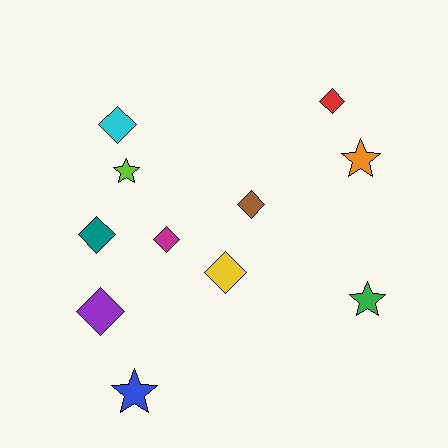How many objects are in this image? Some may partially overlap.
There are 11 objects.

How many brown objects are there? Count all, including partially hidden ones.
There is 1 brown object.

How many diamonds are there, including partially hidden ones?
There are 7 diamonds.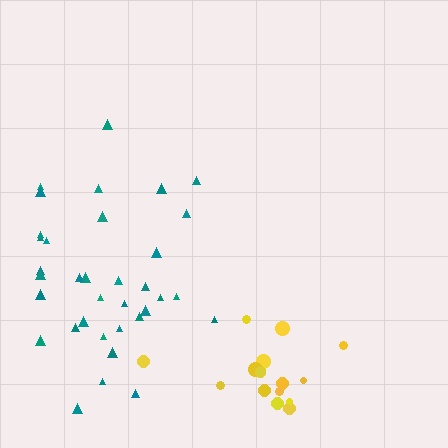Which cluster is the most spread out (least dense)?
Yellow.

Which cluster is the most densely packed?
Teal.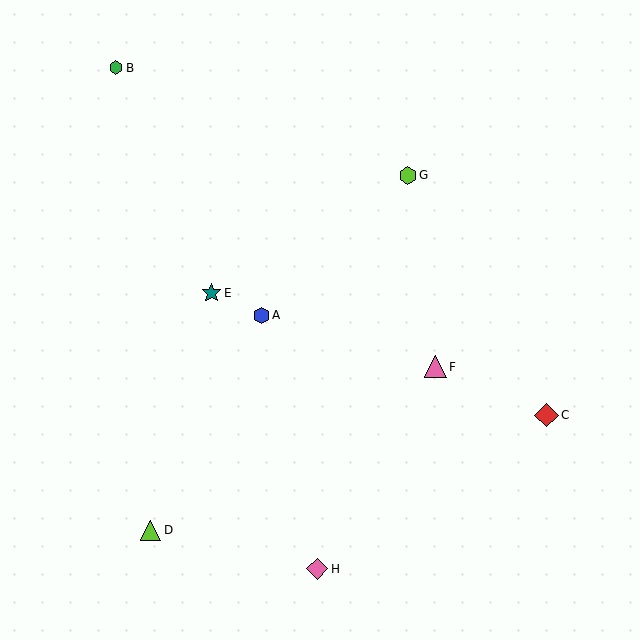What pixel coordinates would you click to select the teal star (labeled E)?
Click at (211, 293) to select the teal star E.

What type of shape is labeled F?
Shape F is a pink triangle.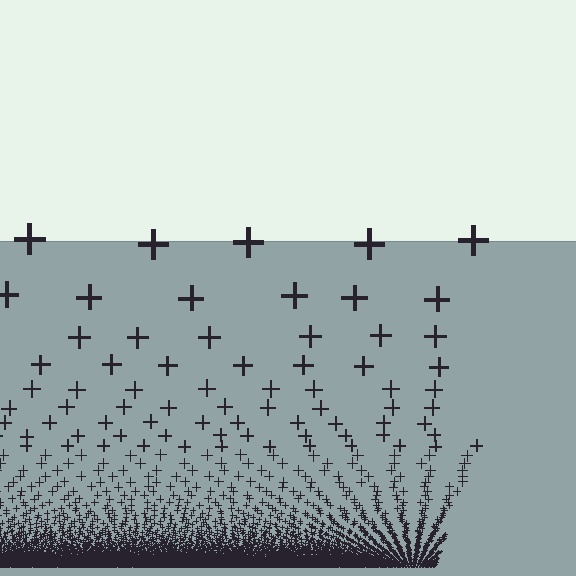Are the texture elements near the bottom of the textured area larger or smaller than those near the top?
Smaller. The gradient is inverted — elements near the bottom are smaller and denser.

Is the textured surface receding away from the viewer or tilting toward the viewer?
The surface appears to tilt toward the viewer. Texture elements get larger and sparser toward the top.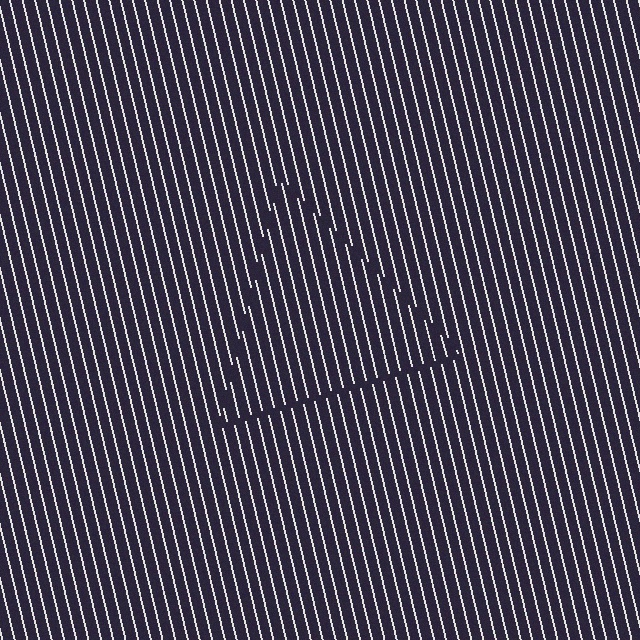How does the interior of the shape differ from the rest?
The interior of the shape contains the same grating, shifted by half a period — the contour is defined by the phase discontinuity where line-ends from the inner and outer gratings abut.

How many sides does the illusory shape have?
3 sides — the line-ends trace a triangle.